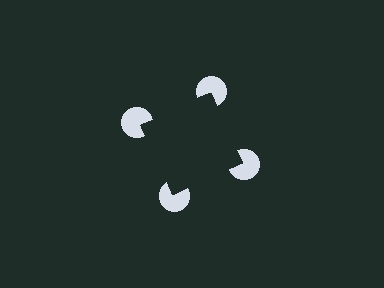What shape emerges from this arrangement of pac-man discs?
An illusory square — its edges are inferred from the aligned wedge cuts in the pac-man discs, not physically drawn.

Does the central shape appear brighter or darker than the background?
It typically appears slightly darker than the background, even though no actual brightness change is drawn.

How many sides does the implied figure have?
4 sides.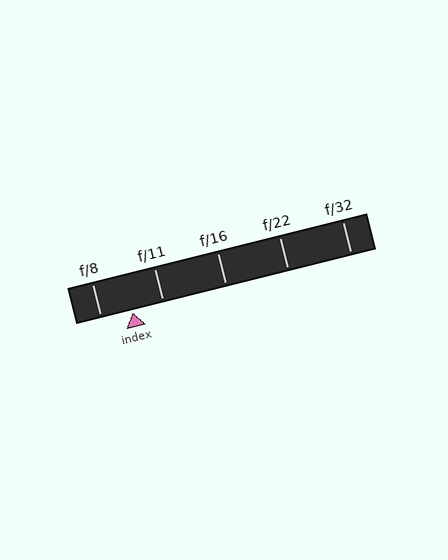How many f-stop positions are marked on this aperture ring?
There are 5 f-stop positions marked.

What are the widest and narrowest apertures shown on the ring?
The widest aperture shown is f/8 and the narrowest is f/32.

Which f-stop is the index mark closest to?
The index mark is closest to f/11.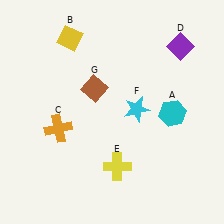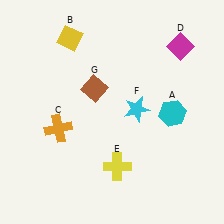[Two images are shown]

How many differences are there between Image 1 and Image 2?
There is 1 difference between the two images.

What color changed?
The diamond (D) changed from purple in Image 1 to magenta in Image 2.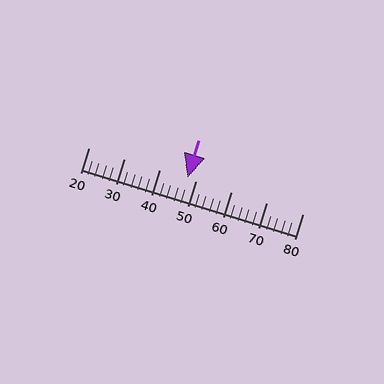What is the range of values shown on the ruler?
The ruler shows values from 20 to 80.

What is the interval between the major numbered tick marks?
The major tick marks are spaced 10 units apart.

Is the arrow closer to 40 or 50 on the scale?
The arrow is closer to 50.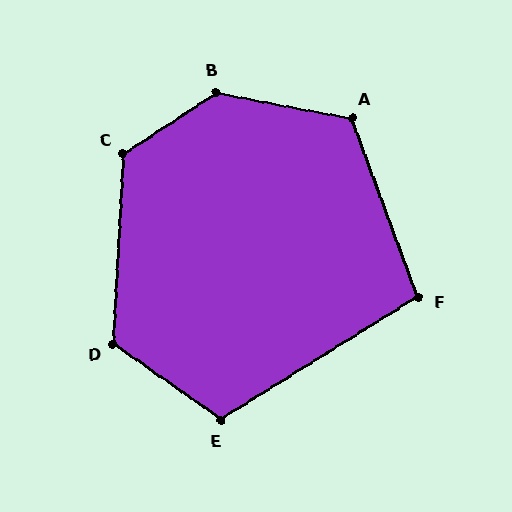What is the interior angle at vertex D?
Approximately 122 degrees (obtuse).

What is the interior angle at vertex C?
Approximately 126 degrees (obtuse).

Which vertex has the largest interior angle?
B, at approximately 136 degrees.